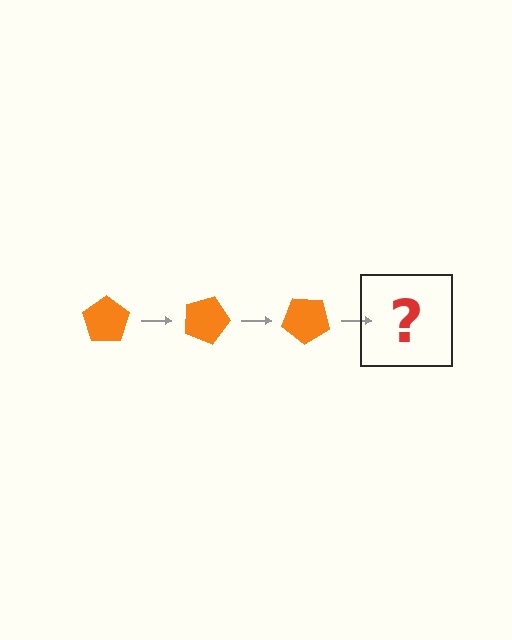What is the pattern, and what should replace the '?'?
The pattern is that the pentagon rotates 20 degrees each step. The '?' should be an orange pentagon rotated 60 degrees.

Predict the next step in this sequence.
The next step is an orange pentagon rotated 60 degrees.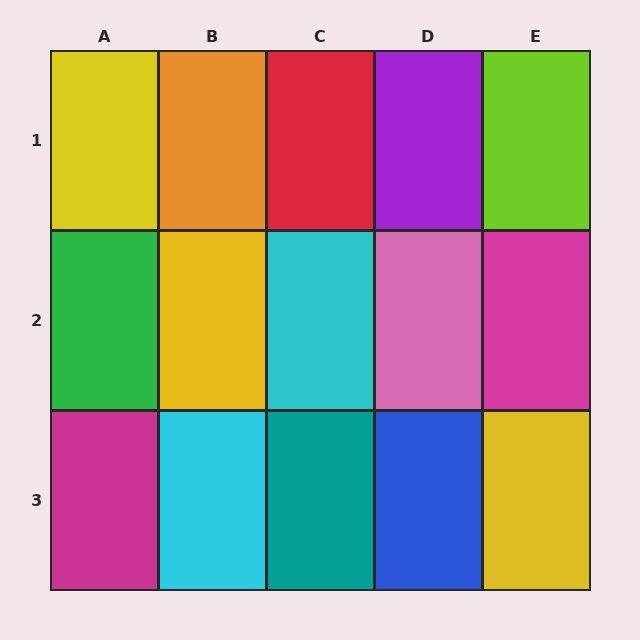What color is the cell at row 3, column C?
Teal.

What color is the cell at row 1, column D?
Purple.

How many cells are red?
1 cell is red.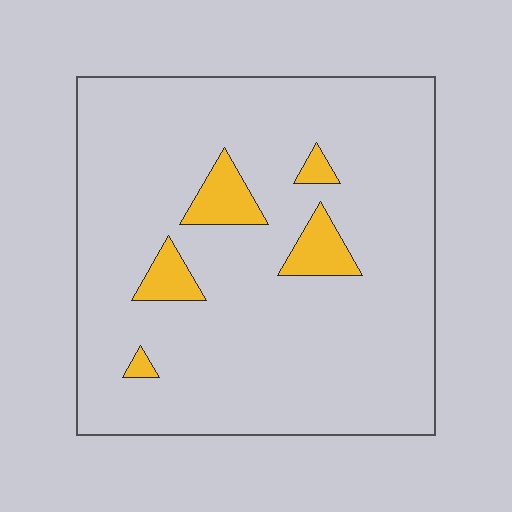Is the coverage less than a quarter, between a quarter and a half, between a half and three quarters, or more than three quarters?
Less than a quarter.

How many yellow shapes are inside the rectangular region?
5.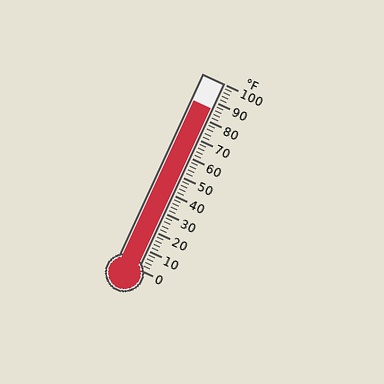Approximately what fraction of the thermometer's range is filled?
The thermometer is filled to approximately 85% of its range.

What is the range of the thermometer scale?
The thermometer scale ranges from 0°F to 100°F.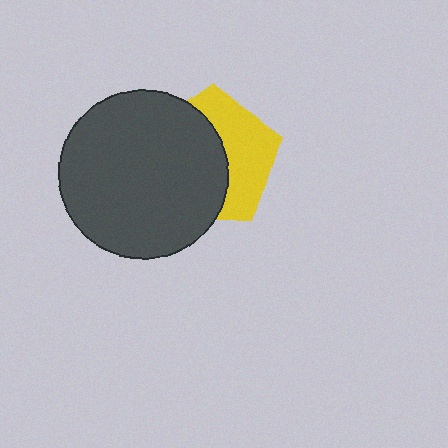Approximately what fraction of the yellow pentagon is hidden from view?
Roughly 57% of the yellow pentagon is hidden behind the dark gray circle.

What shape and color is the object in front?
The object in front is a dark gray circle.